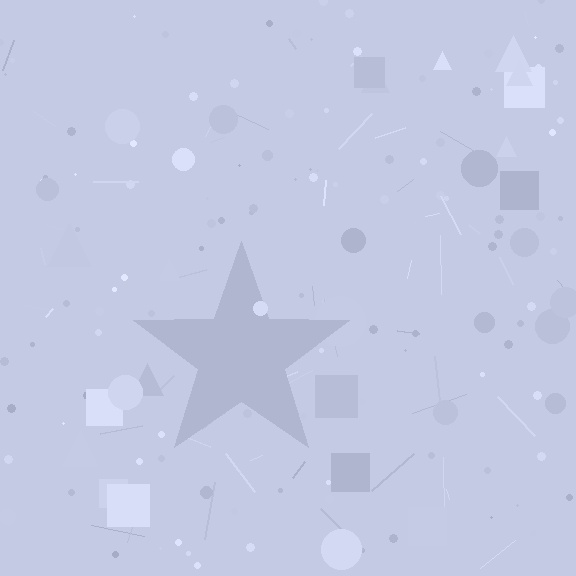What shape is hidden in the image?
A star is hidden in the image.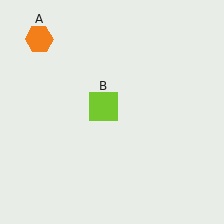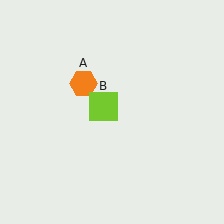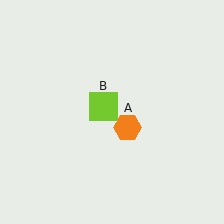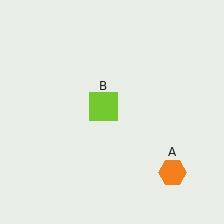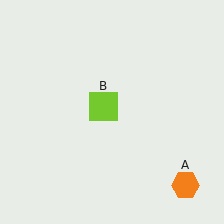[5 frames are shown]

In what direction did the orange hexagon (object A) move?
The orange hexagon (object A) moved down and to the right.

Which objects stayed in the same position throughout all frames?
Lime square (object B) remained stationary.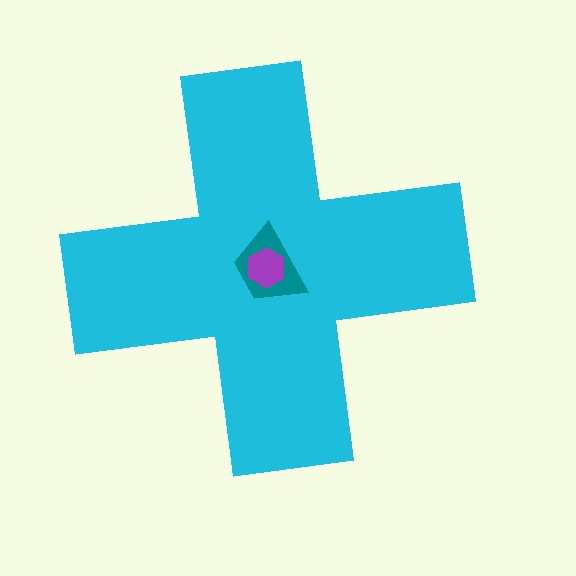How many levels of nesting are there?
3.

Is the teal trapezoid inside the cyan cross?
Yes.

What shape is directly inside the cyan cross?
The teal trapezoid.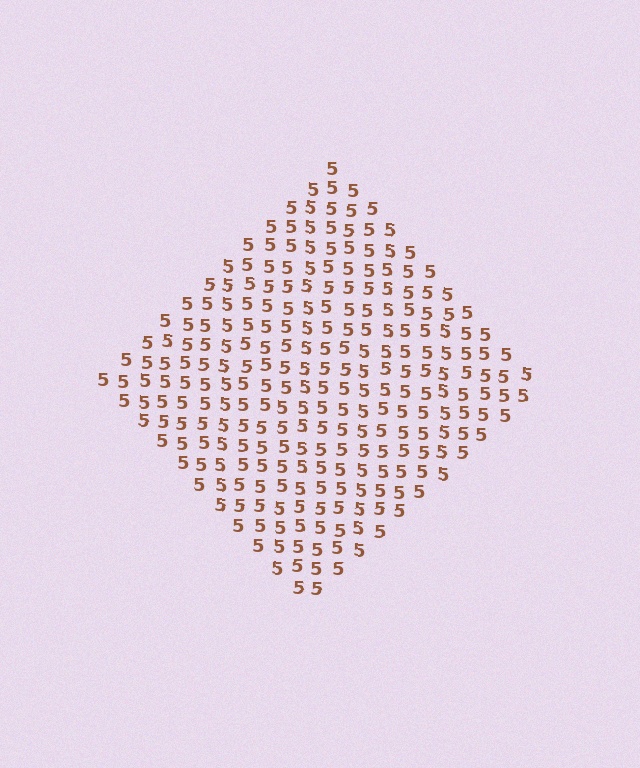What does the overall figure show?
The overall figure shows a diamond.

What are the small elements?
The small elements are digit 5's.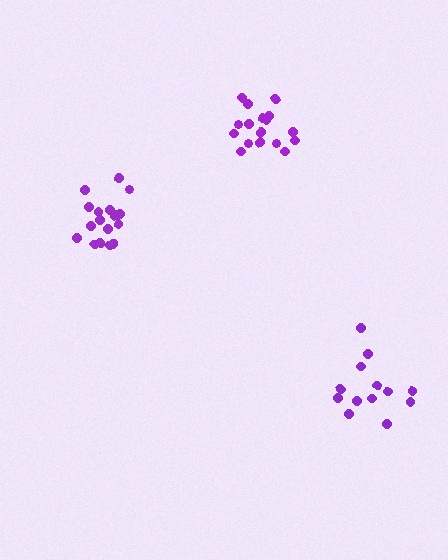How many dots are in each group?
Group 1: 13 dots, Group 2: 17 dots, Group 3: 17 dots (47 total).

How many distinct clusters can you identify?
There are 3 distinct clusters.